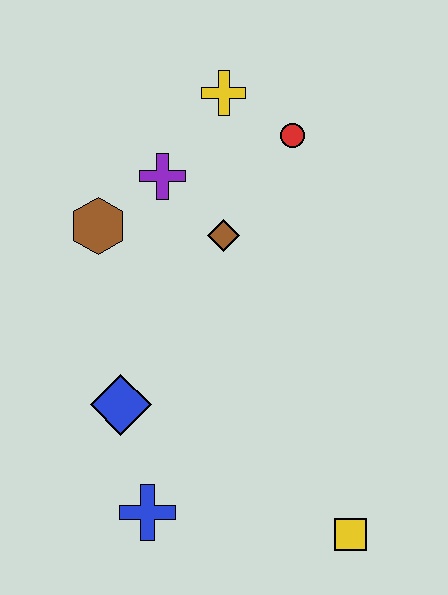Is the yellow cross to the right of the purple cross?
Yes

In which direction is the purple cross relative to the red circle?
The purple cross is to the left of the red circle.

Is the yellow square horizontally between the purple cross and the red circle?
No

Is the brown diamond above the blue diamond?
Yes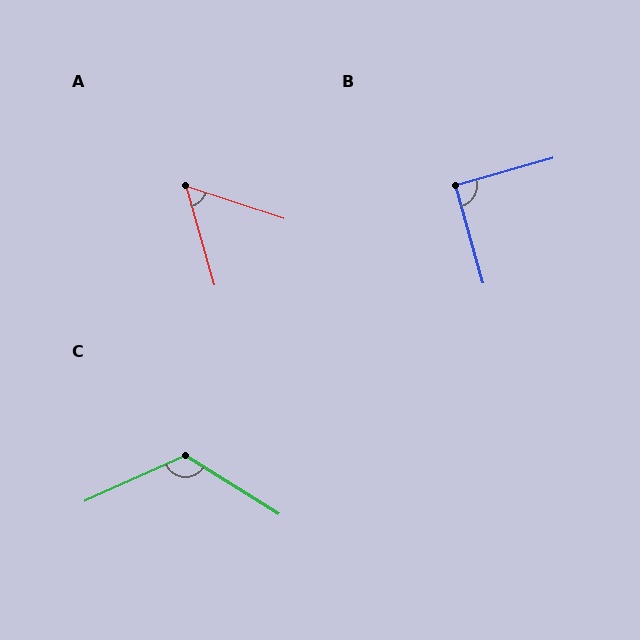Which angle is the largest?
C, at approximately 124 degrees.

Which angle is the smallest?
A, at approximately 56 degrees.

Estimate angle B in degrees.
Approximately 90 degrees.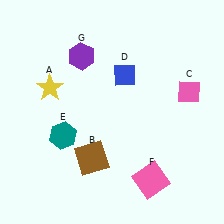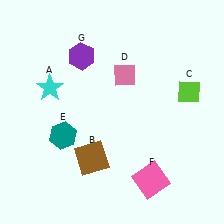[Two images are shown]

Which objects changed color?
A changed from yellow to cyan. C changed from pink to lime. D changed from blue to pink.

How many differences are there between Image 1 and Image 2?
There are 3 differences between the two images.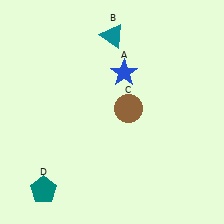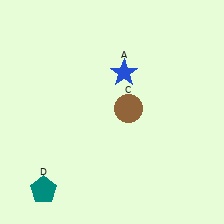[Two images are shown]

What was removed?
The teal triangle (B) was removed in Image 2.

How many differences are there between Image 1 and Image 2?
There is 1 difference between the two images.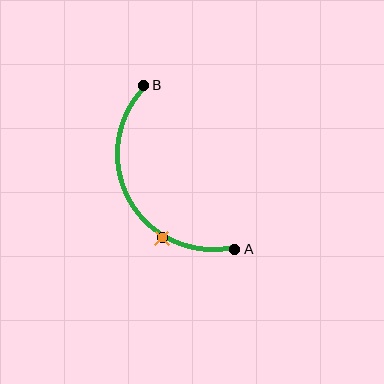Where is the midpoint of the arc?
The arc midpoint is the point on the curve farthest from the straight line joining A and B. It sits to the left of that line.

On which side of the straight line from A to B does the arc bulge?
The arc bulges to the left of the straight line connecting A and B.